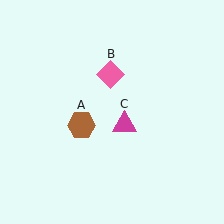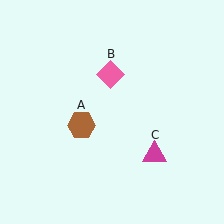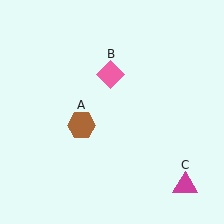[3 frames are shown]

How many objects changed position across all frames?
1 object changed position: magenta triangle (object C).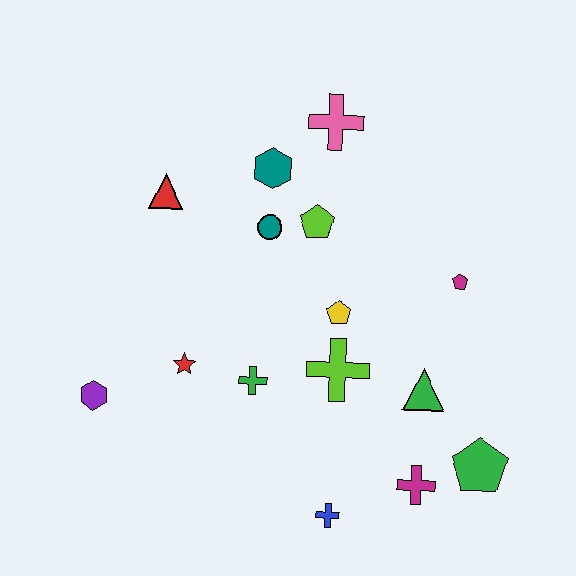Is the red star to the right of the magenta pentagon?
No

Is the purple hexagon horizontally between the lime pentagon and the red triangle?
No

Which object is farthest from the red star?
The green pentagon is farthest from the red star.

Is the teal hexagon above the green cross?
Yes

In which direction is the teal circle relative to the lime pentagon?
The teal circle is to the left of the lime pentagon.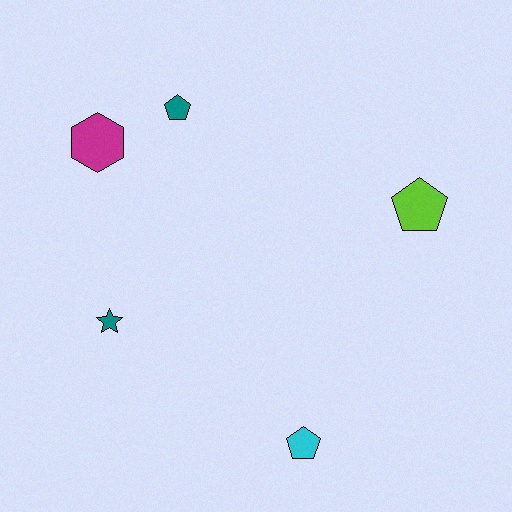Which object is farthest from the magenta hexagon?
The cyan pentagon is farthest from the magenta hexagon.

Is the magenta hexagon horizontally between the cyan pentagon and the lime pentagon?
No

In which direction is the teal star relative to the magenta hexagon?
The teal star is below the magenta hexagon.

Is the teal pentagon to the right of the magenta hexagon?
Yes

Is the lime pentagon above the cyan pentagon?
Yes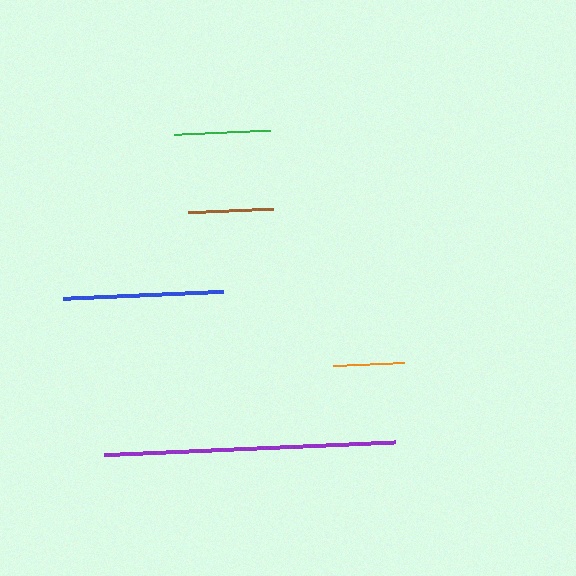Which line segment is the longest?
The purple line is the longest at approximately 291 pixels.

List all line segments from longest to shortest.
From longest to shortest: purple, blue, green, brown, orange.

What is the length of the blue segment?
The blue segment is approximately 160 pixels long.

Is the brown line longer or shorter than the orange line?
The brown line is longer than the orange line.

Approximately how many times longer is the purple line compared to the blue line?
The purple line is approximately 1.8 times the length of the blue line.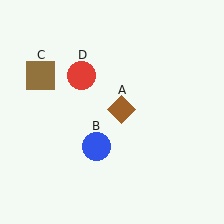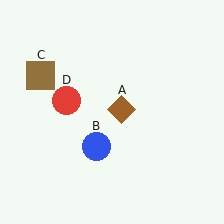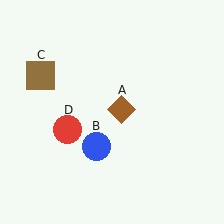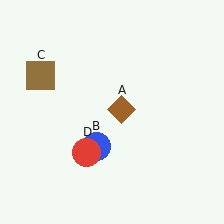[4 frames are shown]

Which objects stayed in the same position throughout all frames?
Brown diamond (object A) and blue circle (object B) and brown square (object C) remained stationary.